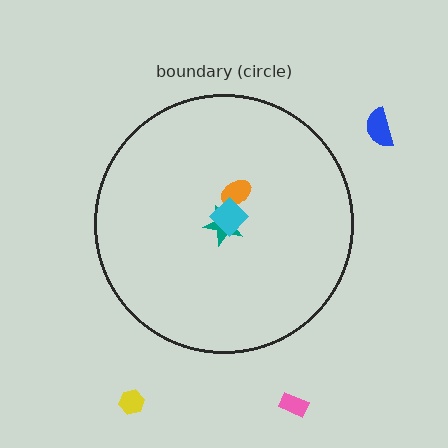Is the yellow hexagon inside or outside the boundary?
Outside.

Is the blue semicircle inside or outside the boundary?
Outside.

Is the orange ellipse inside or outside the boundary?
Inside.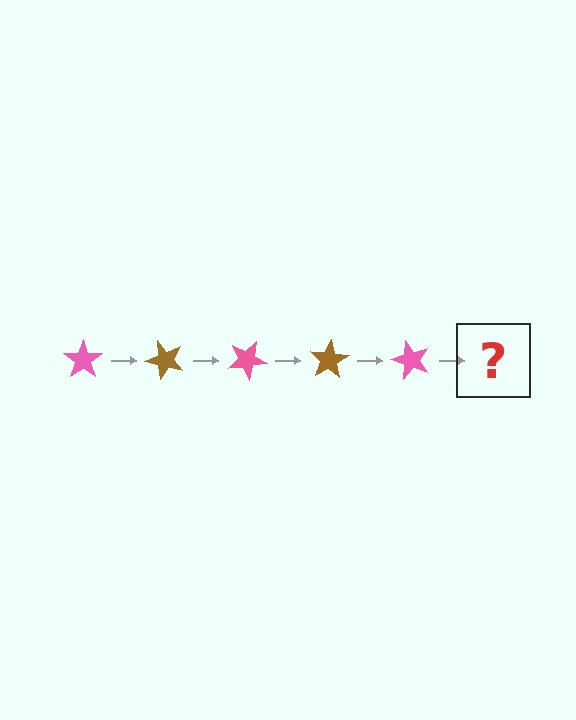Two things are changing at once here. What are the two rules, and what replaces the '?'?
The two rules are that it rotates 50 degrees each step and the color cycles through pink and brown. The '?' should be a brown star, rotated 250 degrees from the start.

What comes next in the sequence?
The next element should be a brown star, rotated 250 degrees from the start.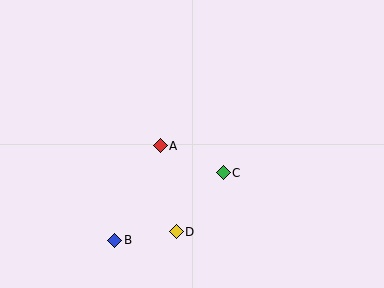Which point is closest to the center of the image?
Point A at (160, 146) is closest to the center.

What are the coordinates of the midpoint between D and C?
The midpoint between D and C is at (200, 202).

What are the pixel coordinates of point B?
Point B is at (115, 240).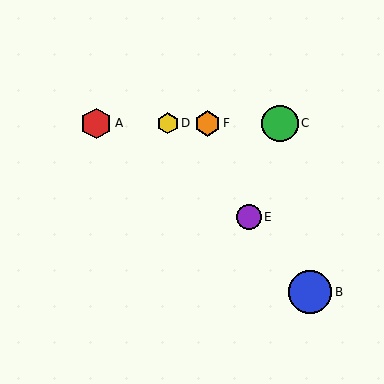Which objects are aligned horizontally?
Objects A, C, D, F are aligned horizontally.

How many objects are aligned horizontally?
4 objects (A, C, D, F) are aligned horizontally.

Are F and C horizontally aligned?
Yes, both are at y≈123.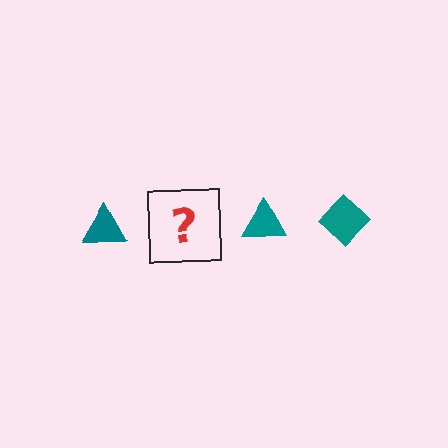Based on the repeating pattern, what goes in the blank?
The blank should be a teal diamond.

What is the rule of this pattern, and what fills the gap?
The rule is that the pattern cycles through triangle, diamond shapes in teal. The gap should be filled with a teal diamond.